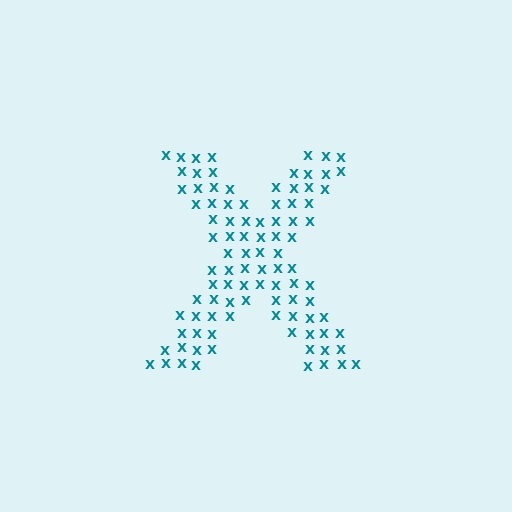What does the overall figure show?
The overall figure shows the letter X.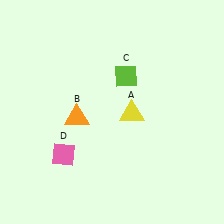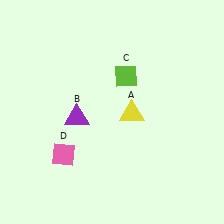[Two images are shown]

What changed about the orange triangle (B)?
In Image 1, B is orange. In Image 2, it changed to purple.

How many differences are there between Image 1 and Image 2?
There is 1 difference between the two images.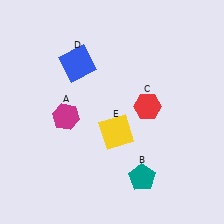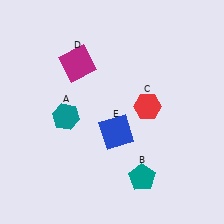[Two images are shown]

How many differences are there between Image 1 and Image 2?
There are 3 differences between the two images.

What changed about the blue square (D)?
In Image 1, D is blue. In Image 2, it changed to magenta.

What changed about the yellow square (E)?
In Image 1, E is yellow. In Image 2, it changed to blue.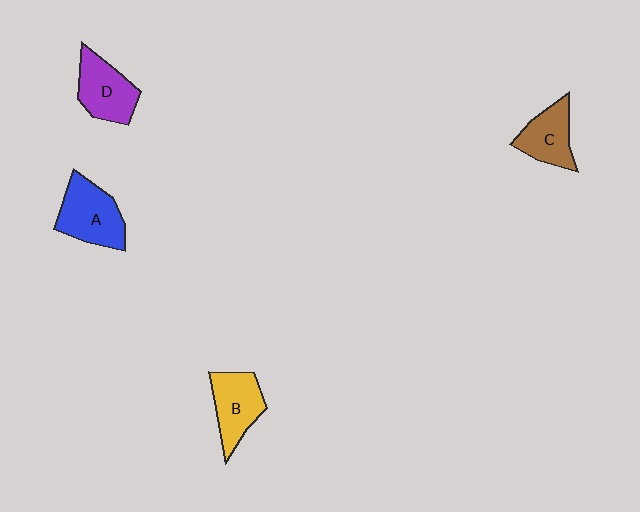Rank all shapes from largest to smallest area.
From largest to smallest: A (blue), D (purple), B (yellow), C (brown).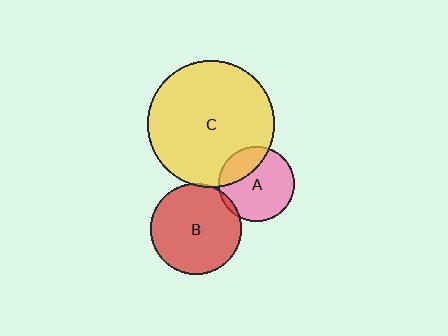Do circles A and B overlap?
Yes.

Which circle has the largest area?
Circle C (yellow).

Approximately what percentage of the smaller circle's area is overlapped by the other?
Approximately 5%.